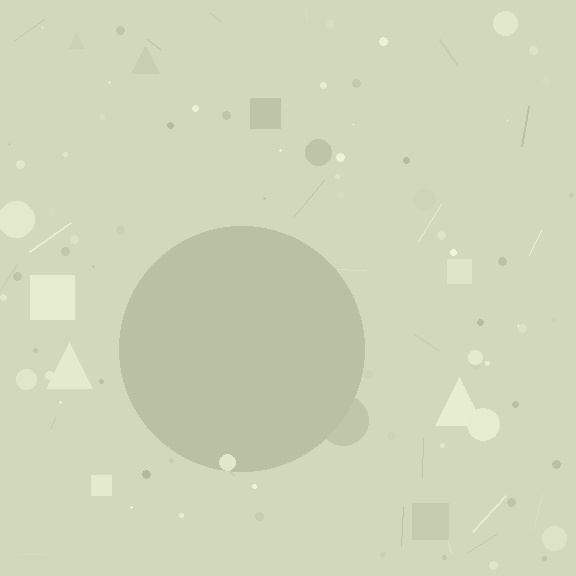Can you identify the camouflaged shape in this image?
The camouflaged shape is a circle.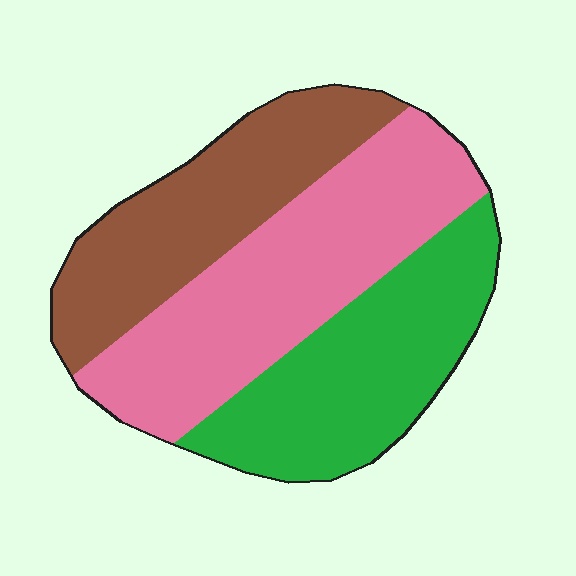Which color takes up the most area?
Pink, at roughly 40%.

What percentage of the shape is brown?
Brown covers about 30% of the shape.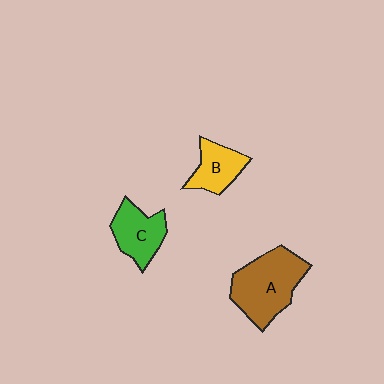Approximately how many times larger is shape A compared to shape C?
Approximately 1.6 times.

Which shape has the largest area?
Shape A (brown).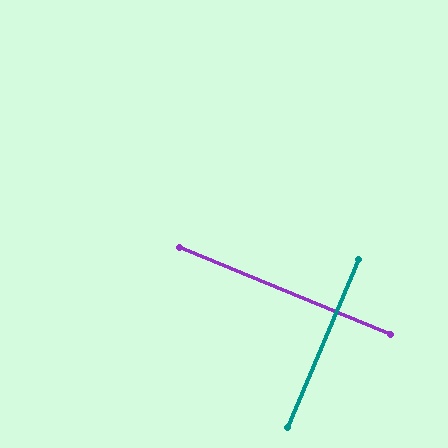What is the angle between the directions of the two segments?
Approximately 89 degrees.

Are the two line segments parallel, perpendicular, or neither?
Perpendicular — they meet at approximately 89°.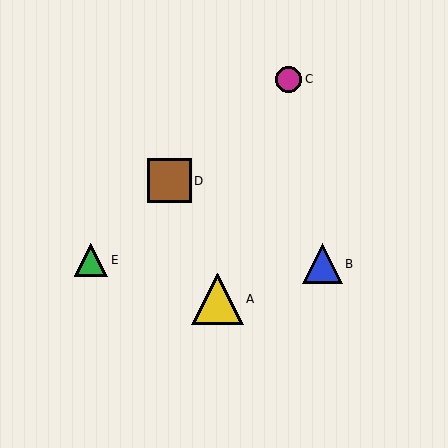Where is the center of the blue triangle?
The center of the blue triangle is at (322, 264).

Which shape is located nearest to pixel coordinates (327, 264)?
The blue triangle (labeled B) at (322, 264) is nearest to that location.